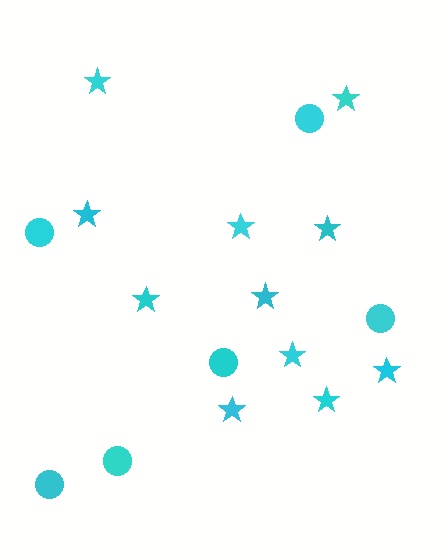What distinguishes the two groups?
There are 2 groups: one group of circles (6) and one group of stars (11).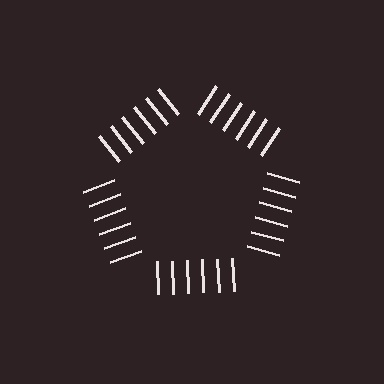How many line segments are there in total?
30 — 6 along each of the 5 edges.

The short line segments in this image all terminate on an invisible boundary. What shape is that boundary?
An illusory pentagon — the line segments terminate on its edges but no continuous stroke is drawn.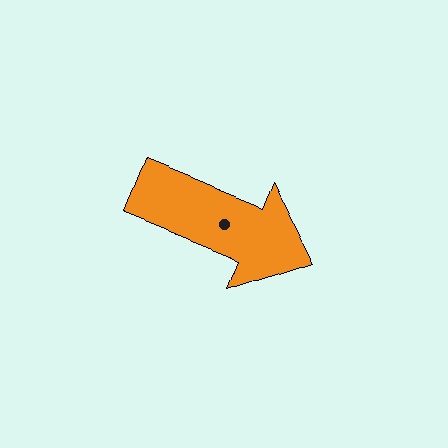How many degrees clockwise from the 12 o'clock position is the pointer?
Approximately 112 degrees.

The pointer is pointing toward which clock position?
Roughly 4 o'clock.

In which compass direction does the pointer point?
East.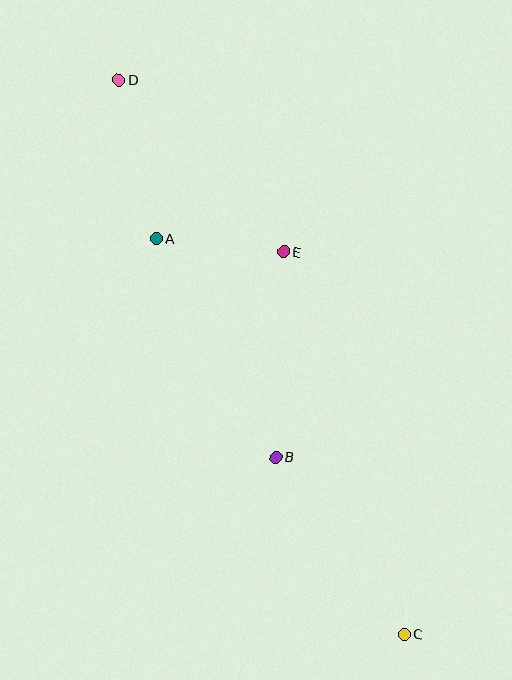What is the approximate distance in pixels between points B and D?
The distance between B and D is approximately 409 pixels.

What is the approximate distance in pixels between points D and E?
The distance between D and E is approximately 238 pixels.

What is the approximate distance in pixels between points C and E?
The distance between C and E is approximately 401 pixels.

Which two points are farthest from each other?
Points C and D are farthest from each other.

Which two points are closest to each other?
Points A and E are closest to each other.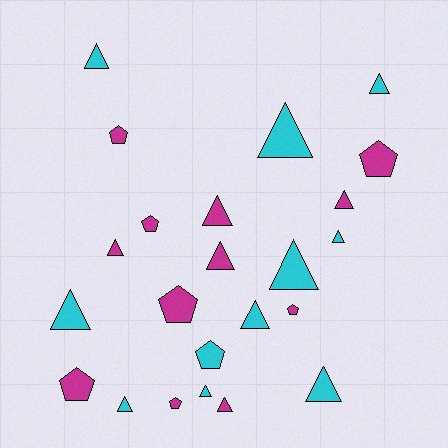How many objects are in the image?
There are 23 objects.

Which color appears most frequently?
Magenta, with 12 objects.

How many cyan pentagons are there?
There is 1 cyan pentagon.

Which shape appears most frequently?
Triangle, with 15 objects.